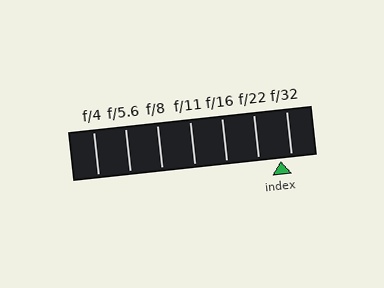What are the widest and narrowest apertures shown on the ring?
The widest aperture shown is f/4 and the narrowest is f/32.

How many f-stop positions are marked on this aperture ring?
There are 7 f-stop positions marked.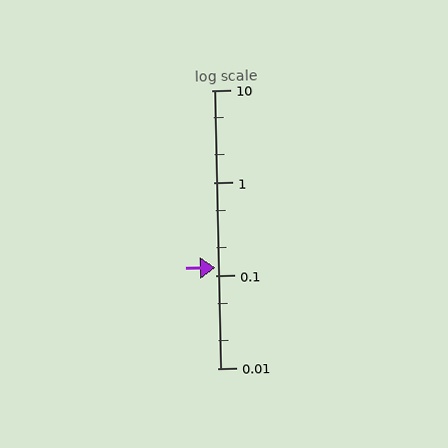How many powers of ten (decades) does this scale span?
The scale spans 3 decades, from 0.01 to 10.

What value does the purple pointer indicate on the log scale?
The pointer indicates approximately 0.12.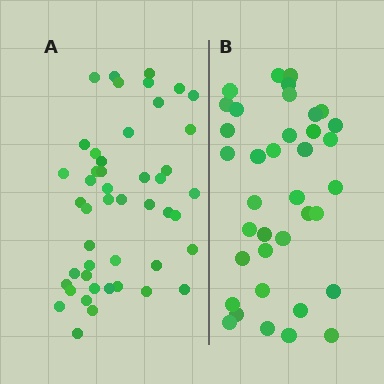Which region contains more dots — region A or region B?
Region A (the left region) has more dots.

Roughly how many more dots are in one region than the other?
Region A has roughly 10 or so more dots than region B.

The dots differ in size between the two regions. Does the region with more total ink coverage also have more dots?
No. Region B has more total ink coverage because its dots are larger, but region A actually contains more individual dots. Total area can be misleading — the number of items is what matters here.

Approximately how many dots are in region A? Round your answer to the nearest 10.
About 50 dots. (The exact count is 47, which rounds to 50.)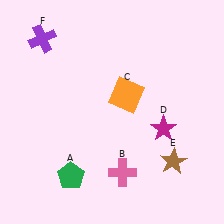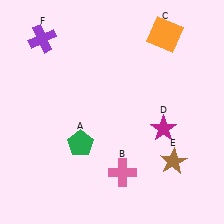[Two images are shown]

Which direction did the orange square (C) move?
The orange square (C) moved up.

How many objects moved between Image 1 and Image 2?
2 objects moved between the two images.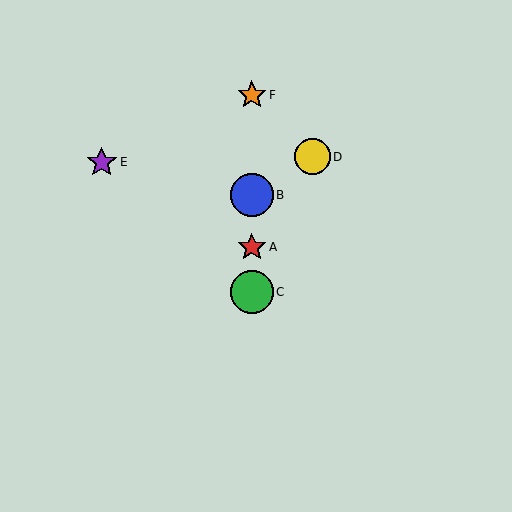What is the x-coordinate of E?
Object E is at x≈102.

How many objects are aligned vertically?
4 objects (A, B, C, F) are aligned vertically.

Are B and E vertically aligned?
No, B is at x≈252 and E is at x≈102.